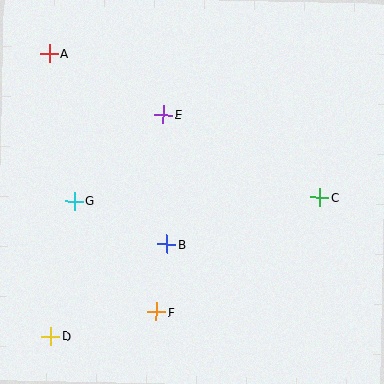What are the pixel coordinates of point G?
Point G is at (74, 201).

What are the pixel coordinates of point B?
Point B is at (167, 244).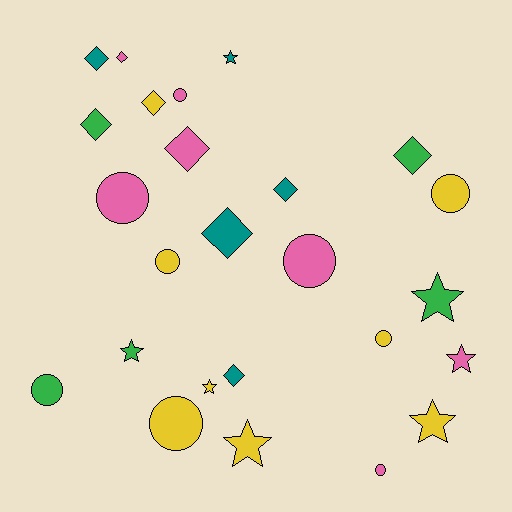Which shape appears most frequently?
Circle, with 9 objects.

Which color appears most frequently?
Yellow, with 8 objects.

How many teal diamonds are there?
There are 4 teal diamonds.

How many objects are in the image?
There are 25 objects.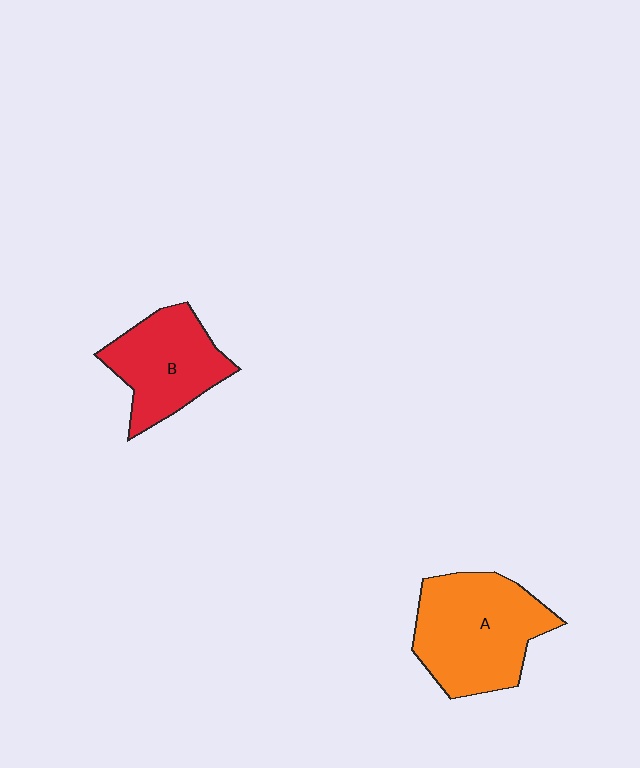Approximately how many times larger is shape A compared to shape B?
Approximately 1.3 times.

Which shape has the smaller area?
Shape B (red).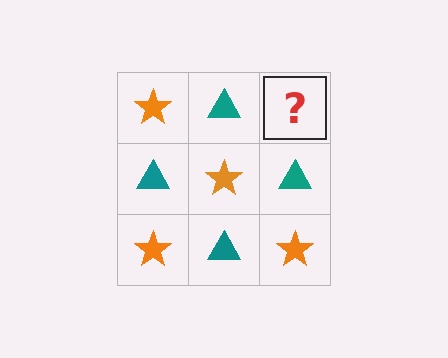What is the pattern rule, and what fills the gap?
The rule is that it alternates orange star and teal triangle in a checkerboard pattern. The gap should be filled with an orange star.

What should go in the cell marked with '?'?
The missing cell should contain an orange star.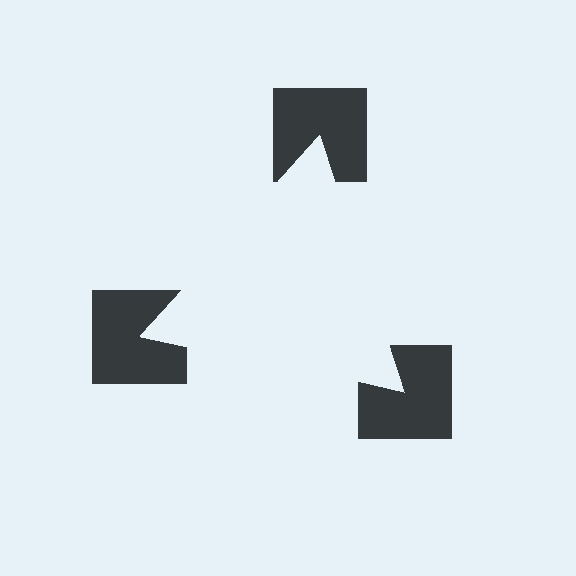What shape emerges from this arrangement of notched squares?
An illusory triangle — its edges are inferred from the aligned wedge cuts in the notched squares, not physically drawn.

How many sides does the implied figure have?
3 sides.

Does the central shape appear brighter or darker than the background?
It typically appears slightly brighter than the background, even though no actual brightness change is drawn.